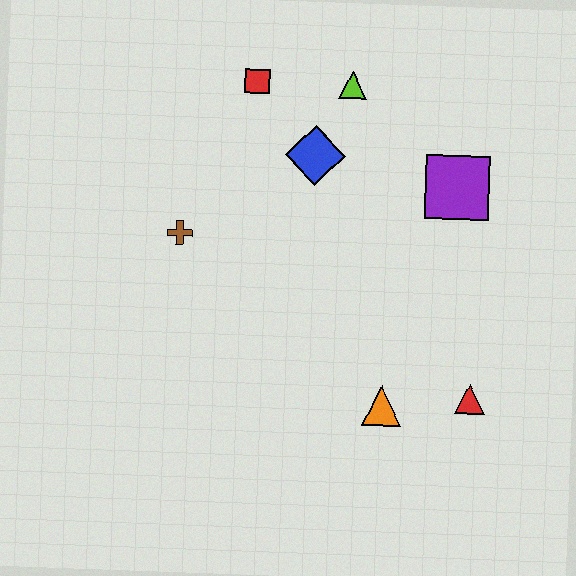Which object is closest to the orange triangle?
The red triangle is closest to the orange triangle.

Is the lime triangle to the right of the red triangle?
No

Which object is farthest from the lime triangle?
The red triangle is farthest from the lime triangle.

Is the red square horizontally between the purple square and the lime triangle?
No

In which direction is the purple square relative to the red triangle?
The purple square is above the red triangle.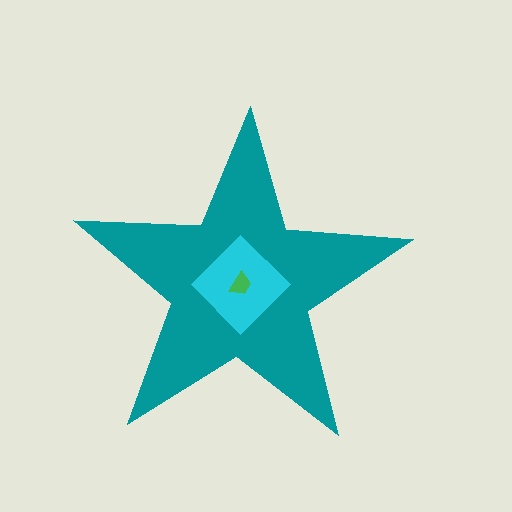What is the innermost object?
The green trapezoid.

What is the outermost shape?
The teal star.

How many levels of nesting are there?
3.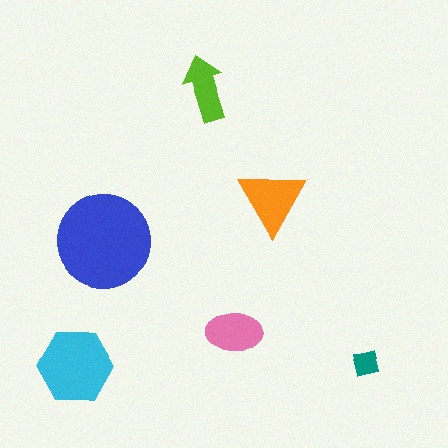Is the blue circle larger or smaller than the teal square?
Larger.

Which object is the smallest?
The teal square.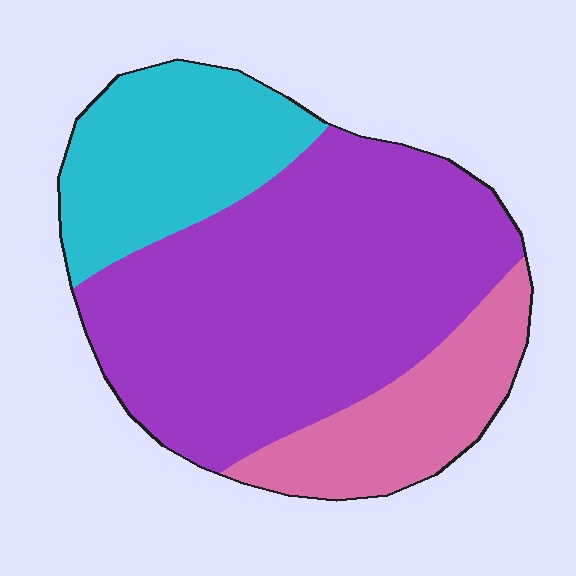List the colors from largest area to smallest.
From largest to smallest: purple, cyan, pink.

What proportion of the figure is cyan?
Cyan takes up about one quarter (1/4) of the figure.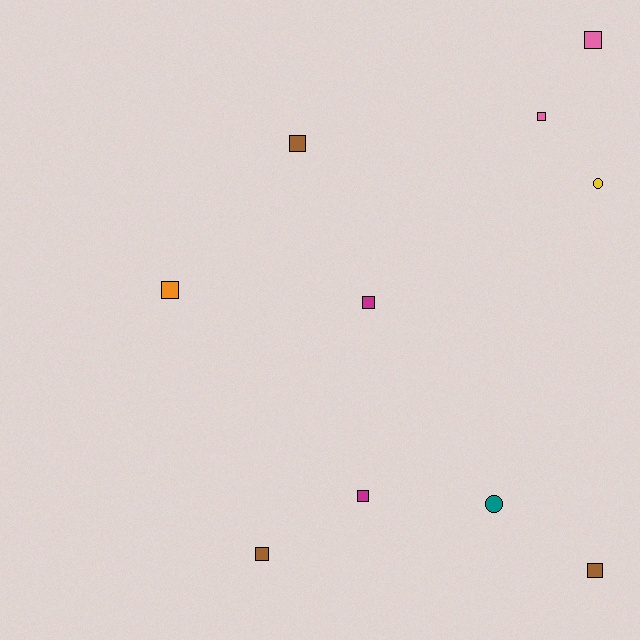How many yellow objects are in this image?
There is 1 yellow object.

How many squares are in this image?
There are 8 squares.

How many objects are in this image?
There are 10 objects.